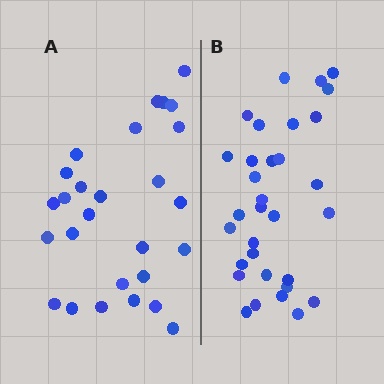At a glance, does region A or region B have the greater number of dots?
Region B (the right region) has more dots.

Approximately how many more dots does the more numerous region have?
Region B has about 5 more dots than region A.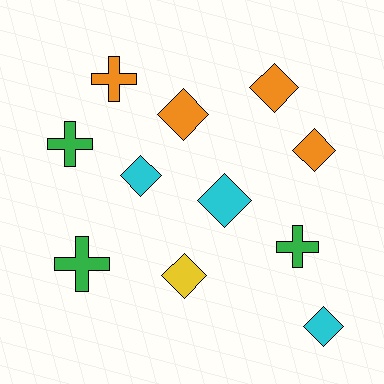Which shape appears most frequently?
Diamond, with 7 objects.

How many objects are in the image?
There are 11 objects.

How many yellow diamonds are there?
There is 1 yellow diamond.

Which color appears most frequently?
Orange, with 4 objects.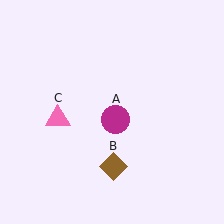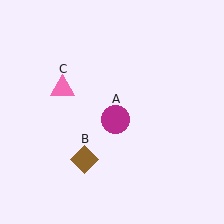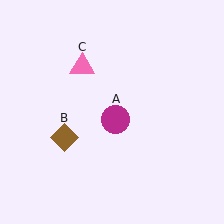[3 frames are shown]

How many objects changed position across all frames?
2 objects changed position: brown diamond (object B), pink triangle (object C).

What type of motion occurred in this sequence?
The brown diamond (object B), pink triangle (object C) rotated clockwise around the center of the scene.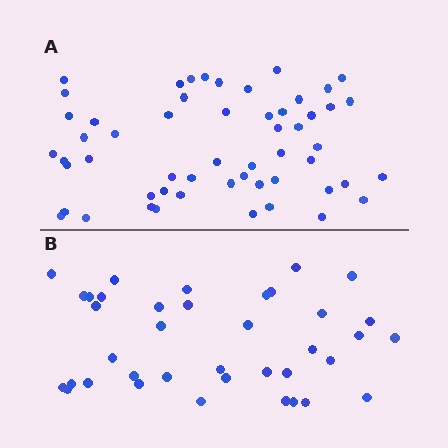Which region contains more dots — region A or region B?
Region A (the top region) has more dots.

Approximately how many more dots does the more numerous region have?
Region A has approximately 15 more dots than region B.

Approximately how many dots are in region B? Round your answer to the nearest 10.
About 40 dots. (The exact count is 38, which rounds to 40.)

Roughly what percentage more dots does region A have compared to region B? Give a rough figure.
About 45% more.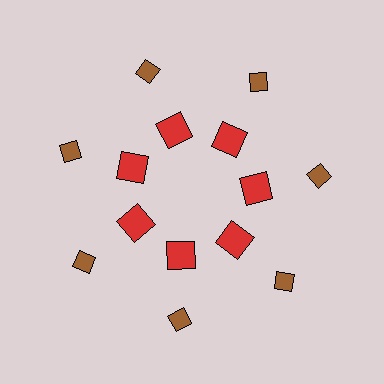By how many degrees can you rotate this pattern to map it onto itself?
The pattern maps onto itself every 51 degrees of rotation.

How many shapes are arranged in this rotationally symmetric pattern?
There are 21 shapes, arranged in 7 groups of 3.